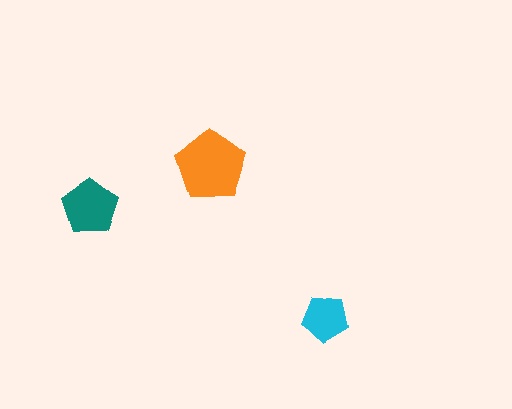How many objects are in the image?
There are 3 objects in the image.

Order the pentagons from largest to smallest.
the orange one, the teal one, the cyan one.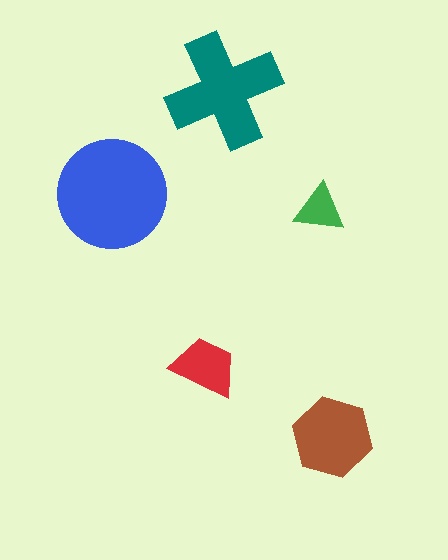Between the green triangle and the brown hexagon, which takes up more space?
The brown hexagon.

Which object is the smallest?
The green triangle.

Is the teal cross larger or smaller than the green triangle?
Larger.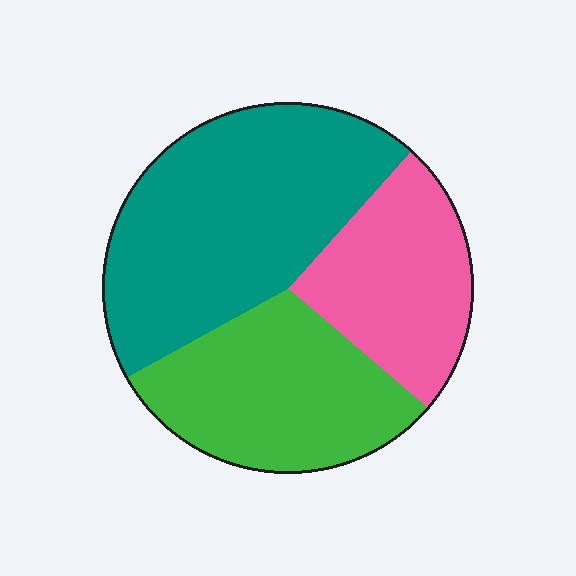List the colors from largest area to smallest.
From largest to smallest: teal, green, pink.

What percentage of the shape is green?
Green takes up about one third (1/3) of the shape.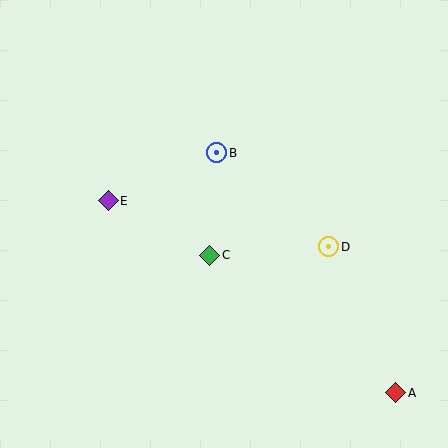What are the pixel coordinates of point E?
Point E is at (108, 201).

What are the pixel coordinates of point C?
Point C is at (210, 255).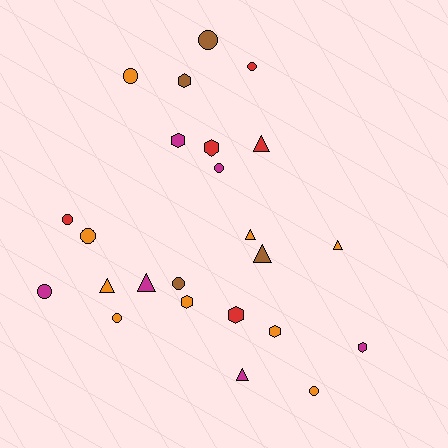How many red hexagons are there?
There are 2 red hexagons.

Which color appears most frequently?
Orange, with 9 objects.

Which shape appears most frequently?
Circle, with 10 objects.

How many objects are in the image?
There are 24 objects.